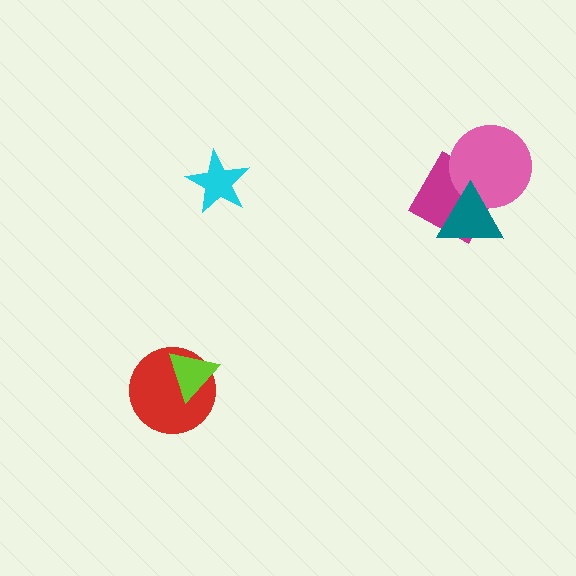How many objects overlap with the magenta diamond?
2 objects overlap with the magenta diamond.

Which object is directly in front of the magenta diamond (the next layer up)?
The pink circle is directly in front of the magenta diamond.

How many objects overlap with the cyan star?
0 objects overlap with the cyan star.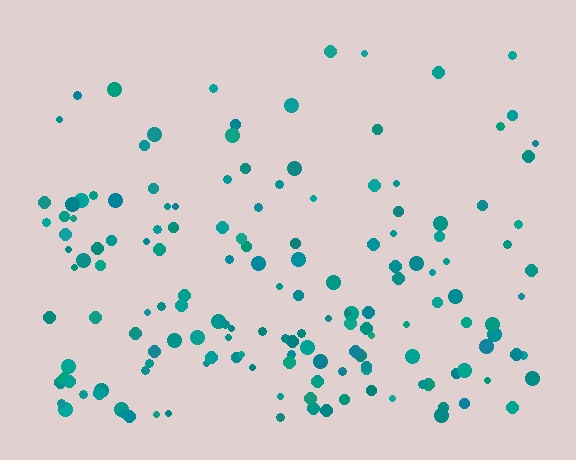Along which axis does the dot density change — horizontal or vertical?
Vertical.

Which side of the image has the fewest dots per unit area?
The top.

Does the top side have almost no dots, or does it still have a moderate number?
Still a moderate number, just noticeably fewer than the bottom.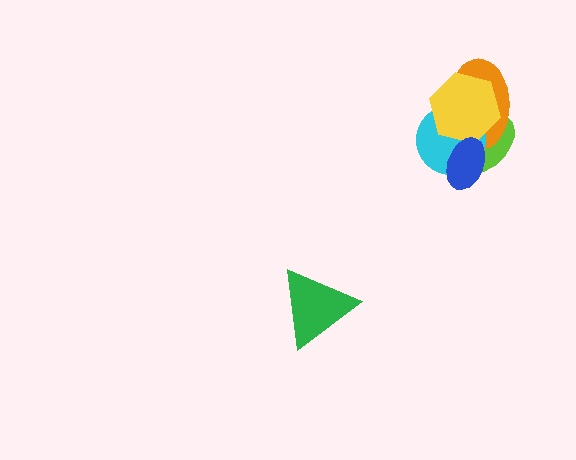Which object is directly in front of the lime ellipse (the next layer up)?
The orange ellipse is directly in front of the lime ellipse.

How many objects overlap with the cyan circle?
4 objects overlap with the cyan circle.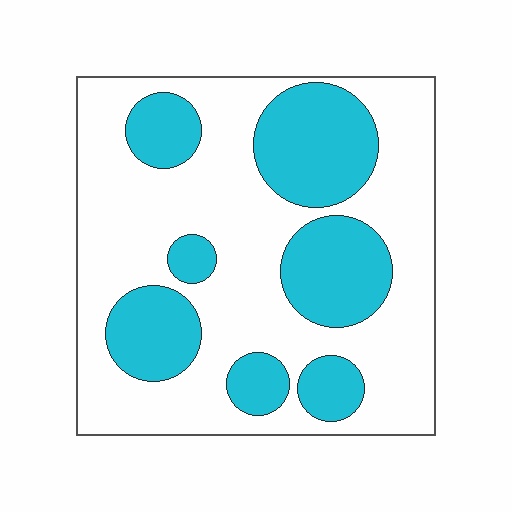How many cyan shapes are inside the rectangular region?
7.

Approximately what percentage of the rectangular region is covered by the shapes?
Approximately 35%.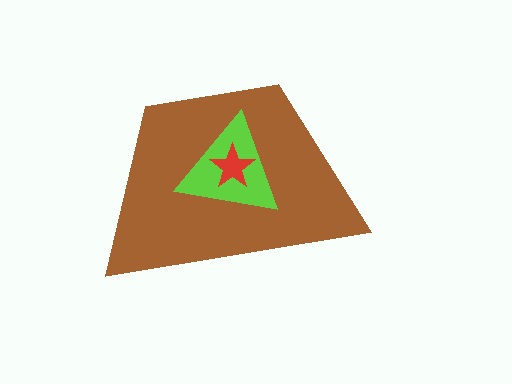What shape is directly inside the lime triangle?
The red star.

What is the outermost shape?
The brown trapezoid.